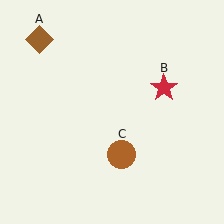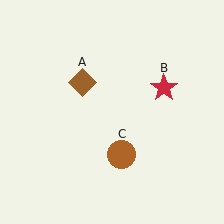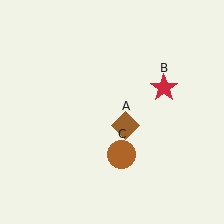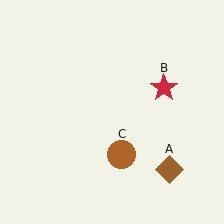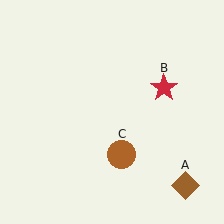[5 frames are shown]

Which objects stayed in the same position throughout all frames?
Red star (object B) and brown circle (object C) remained stationary.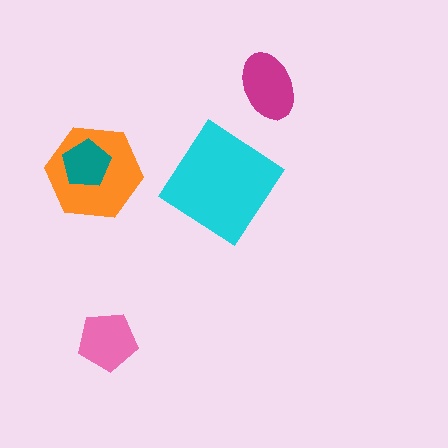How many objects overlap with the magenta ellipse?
0 objects overlap with the magenta ellipse.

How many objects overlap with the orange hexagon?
1 object overlaps with the orange hexagon.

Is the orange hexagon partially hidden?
Yes, it is partially covered by another shape.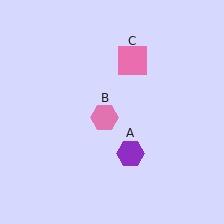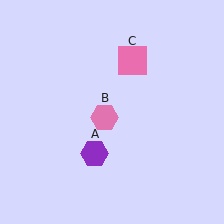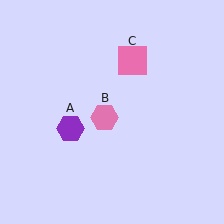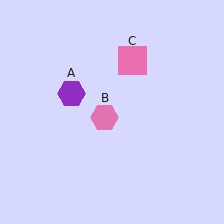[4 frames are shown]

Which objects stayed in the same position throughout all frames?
Pink hexagon (object B) and pink square (object C) remained stationary.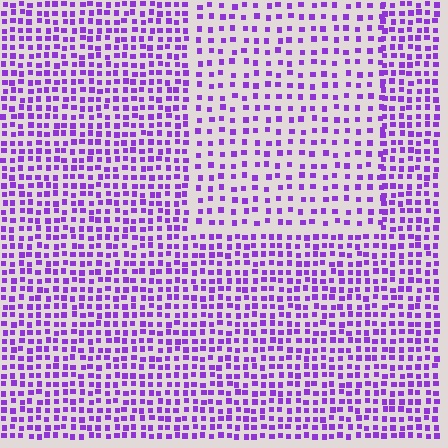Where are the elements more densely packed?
The elements are more densely packed outside the rectangle boundary.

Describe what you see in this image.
The image contains small purple elements arranged at two different densities. A rectangle-shaped region is visible where the elements are less densely packed than the surrounding area.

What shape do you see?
I see a rectangle.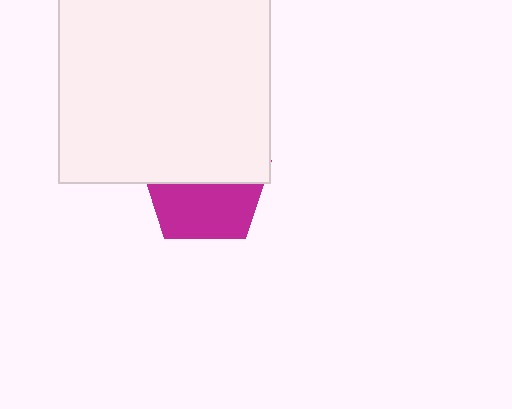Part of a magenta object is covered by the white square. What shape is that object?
It is a pentagon.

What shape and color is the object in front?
The object in front is a white square.